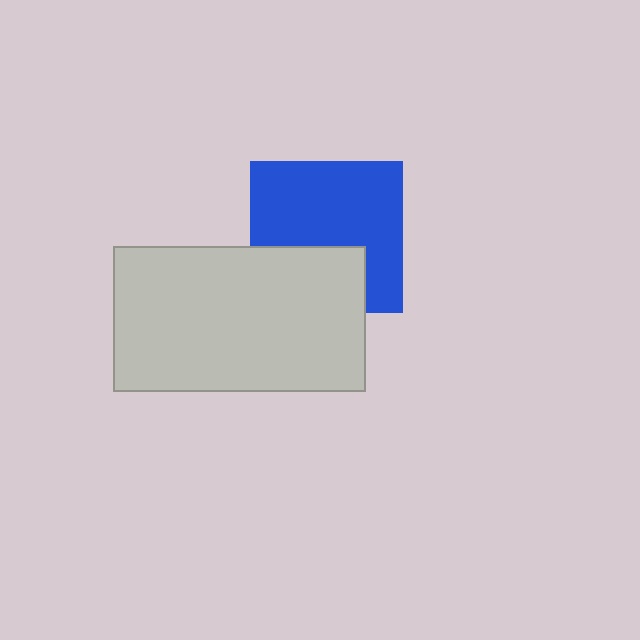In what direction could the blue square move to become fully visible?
The blue square could move up. That would shift it out from behind the light gray rectangle entirely.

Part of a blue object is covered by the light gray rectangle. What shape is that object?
It is a square.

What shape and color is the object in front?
The object in front is a light gray rectangle.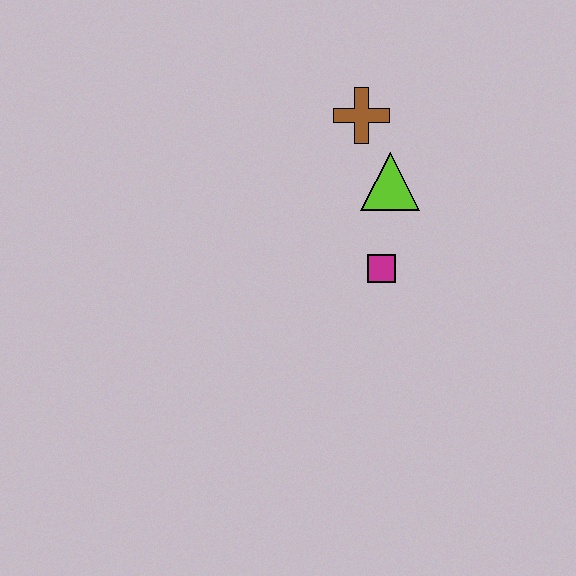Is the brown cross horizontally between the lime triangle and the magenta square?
No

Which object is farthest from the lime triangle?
The magenta square is farthest from the lime triangle.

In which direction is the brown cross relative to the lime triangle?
The brown cross is above the lime triangle.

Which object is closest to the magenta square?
The lime triangle is closest to the magenta square.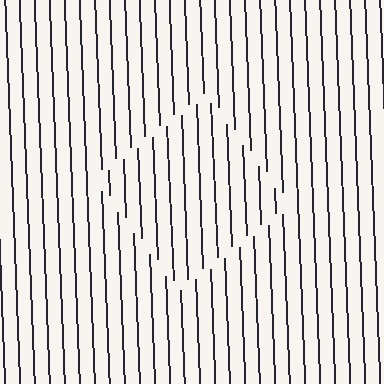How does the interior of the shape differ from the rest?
The interior of the shape contains the same grating, shifted by half a period — the contour is defined by the phase discontinuity where line-ends from the inner and outer gratings abut.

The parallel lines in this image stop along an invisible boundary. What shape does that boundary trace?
An illusory square. The interior of the shape contains the same grating, shifted by half a period — the contour is defined by the phase discontinuity where line-ends from the inner and outer gratings abut.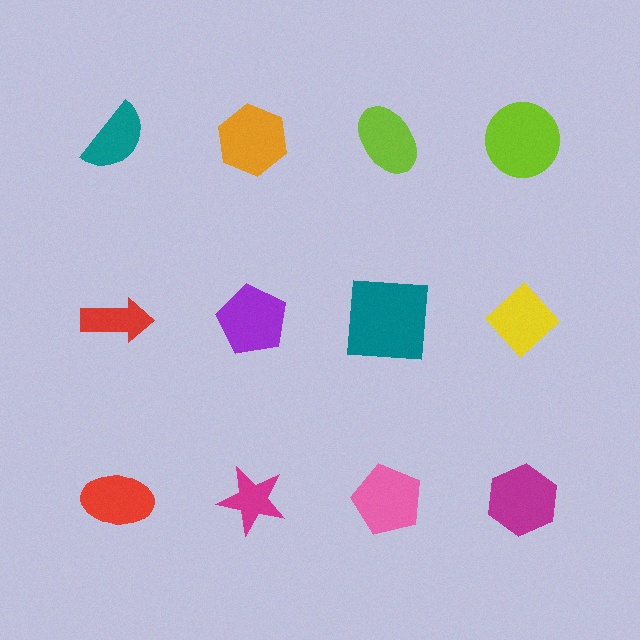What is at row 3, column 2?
A magenta star.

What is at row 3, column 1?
A red ellipse.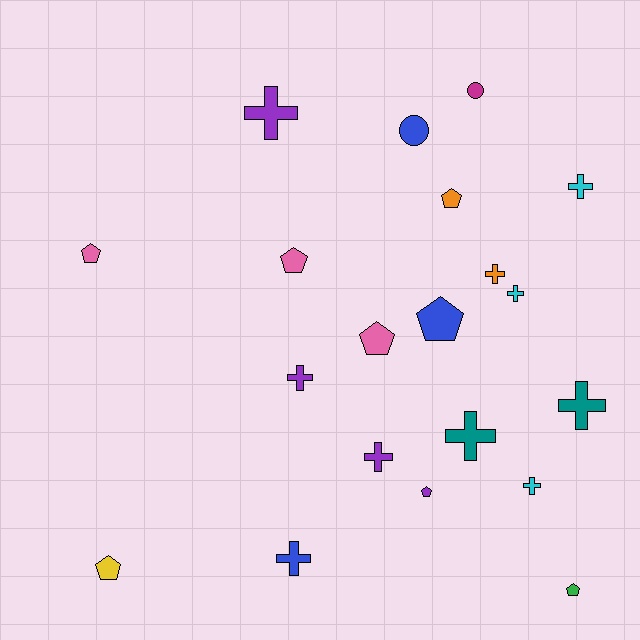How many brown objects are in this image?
There are no brown objects.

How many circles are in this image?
There are 2 circles.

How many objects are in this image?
There are 20 objects.